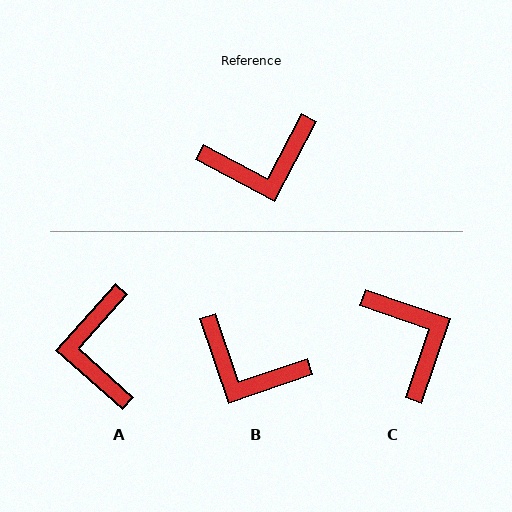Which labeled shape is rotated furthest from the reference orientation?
A, about 104 degrees away.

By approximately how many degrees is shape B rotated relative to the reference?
Approximately 43 degrees clockwise.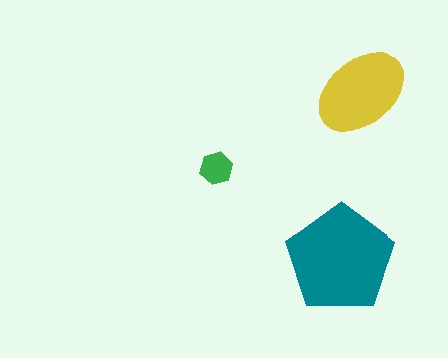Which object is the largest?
The teal pentagon.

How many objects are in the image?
There are 3 objects in the image.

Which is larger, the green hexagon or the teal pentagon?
The teal pentagon.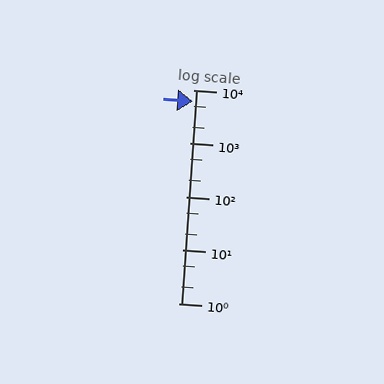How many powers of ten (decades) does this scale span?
The scale spans 4 decades, from 1 to 10000.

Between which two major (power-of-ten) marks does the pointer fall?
The pointer is between 1000 and 10000.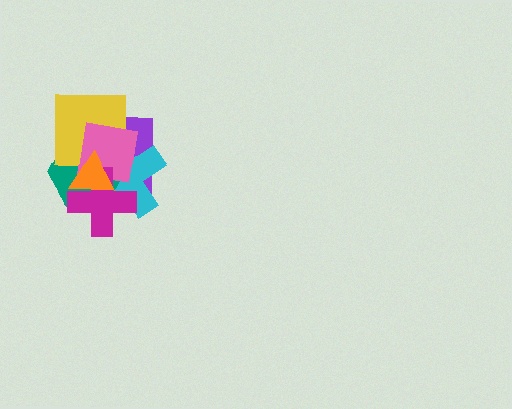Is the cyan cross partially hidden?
Yes, it is partially covered by another shape.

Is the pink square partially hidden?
Yes, it is partially covered by another shape.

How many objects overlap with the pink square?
6 objects overlap with the pink square.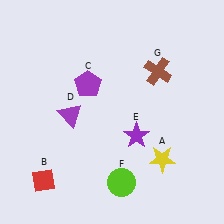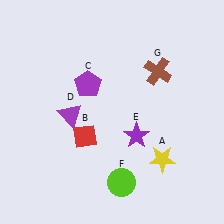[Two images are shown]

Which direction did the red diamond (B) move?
The red diamond (B) moved up.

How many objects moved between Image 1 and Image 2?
1 object moved between the two images.